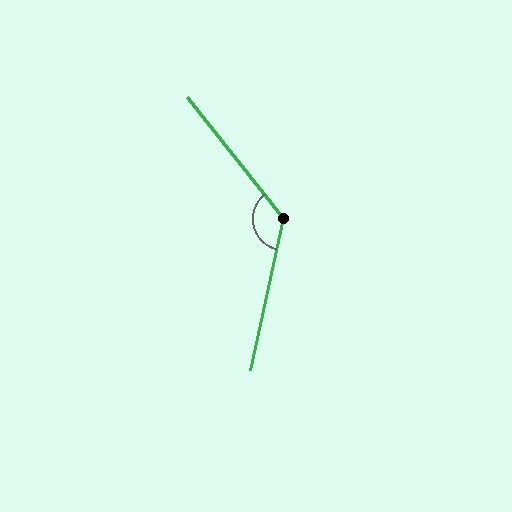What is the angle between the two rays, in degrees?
Approximately 129 degrees.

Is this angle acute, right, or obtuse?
It is obtuse.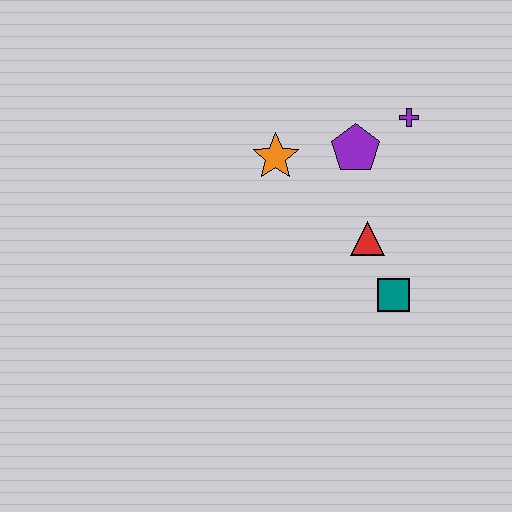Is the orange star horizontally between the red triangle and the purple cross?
No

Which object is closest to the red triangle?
The teal square is closest to the red triangle.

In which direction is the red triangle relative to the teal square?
The red triangle is above the teal square.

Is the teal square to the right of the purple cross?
No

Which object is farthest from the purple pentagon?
The teal square is farthest from the purple pentagon.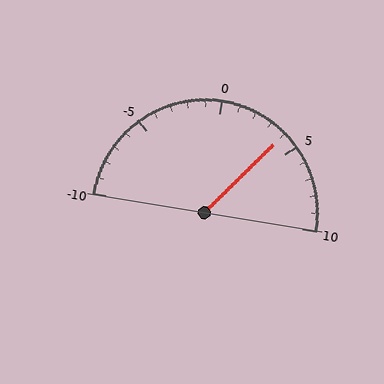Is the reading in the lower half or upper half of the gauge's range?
The reading is in the upper half of the range (-10 to 10).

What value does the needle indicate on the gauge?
The needle indicates approximately 4.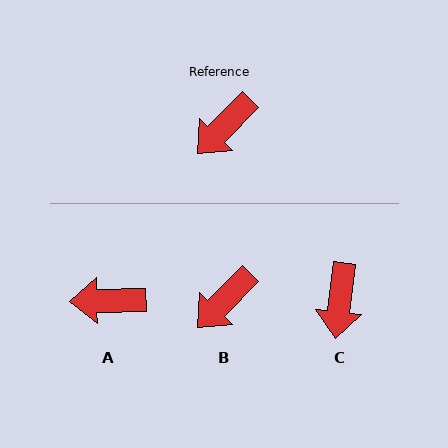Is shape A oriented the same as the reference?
No, it is off by about 44 degrees.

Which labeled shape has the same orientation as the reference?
B.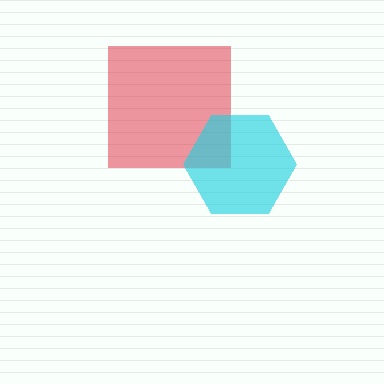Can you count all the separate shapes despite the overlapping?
Yes, there are 2 separate shapes.